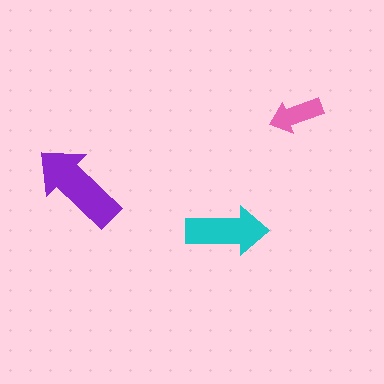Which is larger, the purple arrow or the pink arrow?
The purple one.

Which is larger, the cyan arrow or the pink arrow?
The cyan one.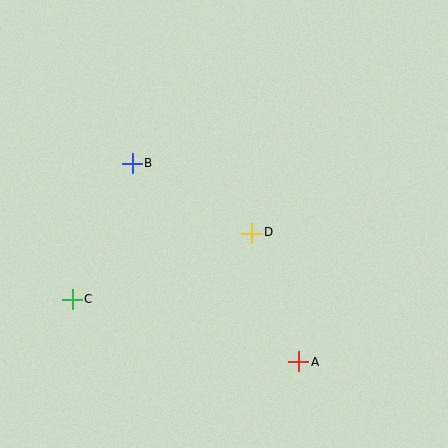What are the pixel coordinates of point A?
Point A is at (298, 362).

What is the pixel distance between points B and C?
The distance between B and C is 149 pixels.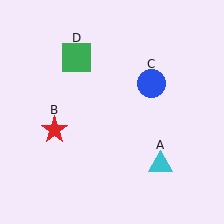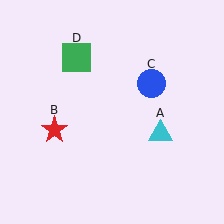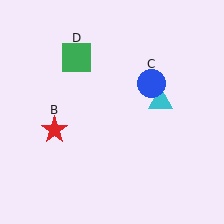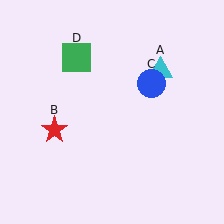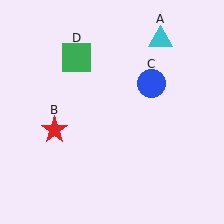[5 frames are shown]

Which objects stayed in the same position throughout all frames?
Red star (object B) and blue circle (object C) and green square (object D) remained stationary.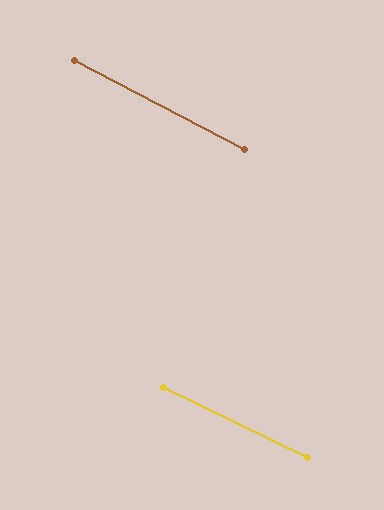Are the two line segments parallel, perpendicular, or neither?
Parallel — their directions differ by only 1.9°.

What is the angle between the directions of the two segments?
Approximately 2 degrees.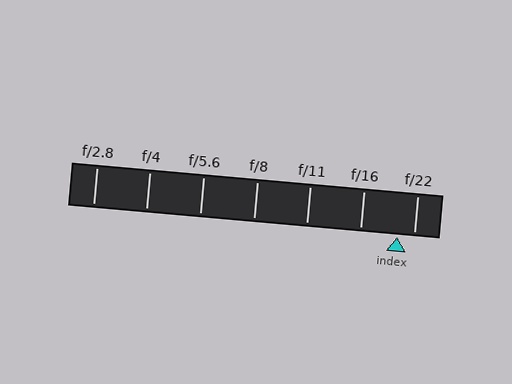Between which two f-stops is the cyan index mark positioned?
The index mark is between f/16 and f/22.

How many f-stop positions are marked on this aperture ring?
There are 7 f-stop positions marked.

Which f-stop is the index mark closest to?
The index mark is closest to f/22.